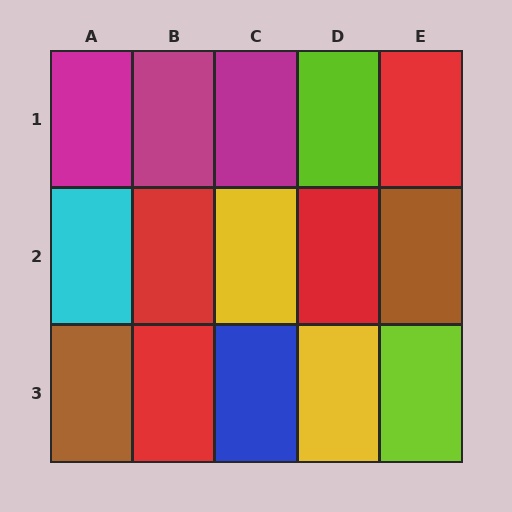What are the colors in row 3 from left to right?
Brown, red, blue, yellow, lime.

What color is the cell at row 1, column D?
Lime.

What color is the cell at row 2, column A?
Cyan.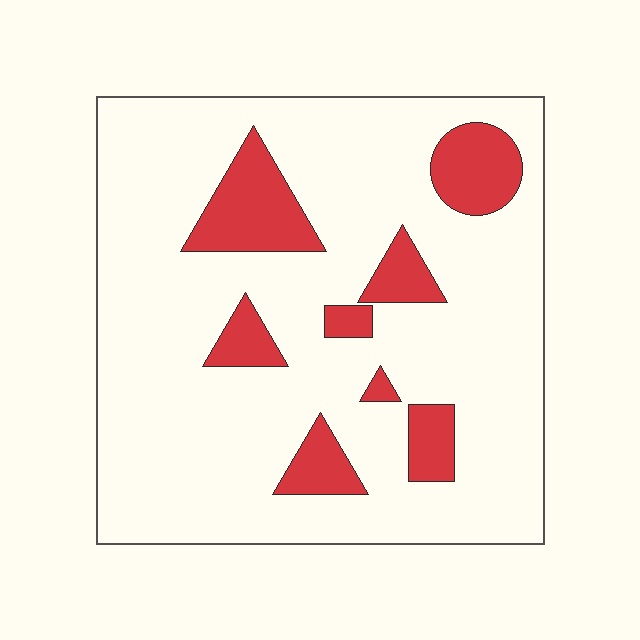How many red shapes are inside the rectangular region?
8.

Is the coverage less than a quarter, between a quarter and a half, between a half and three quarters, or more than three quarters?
Less than a quarter.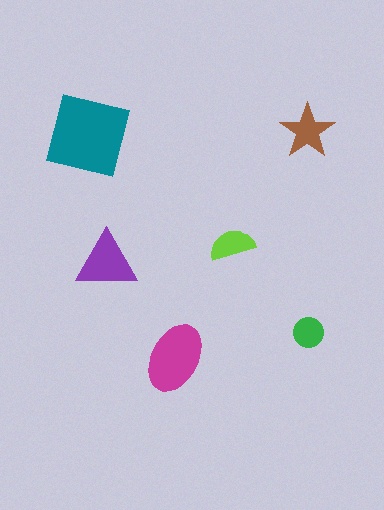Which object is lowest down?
The magenta ellipse is bottommost.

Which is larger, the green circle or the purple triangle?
The purple triangle.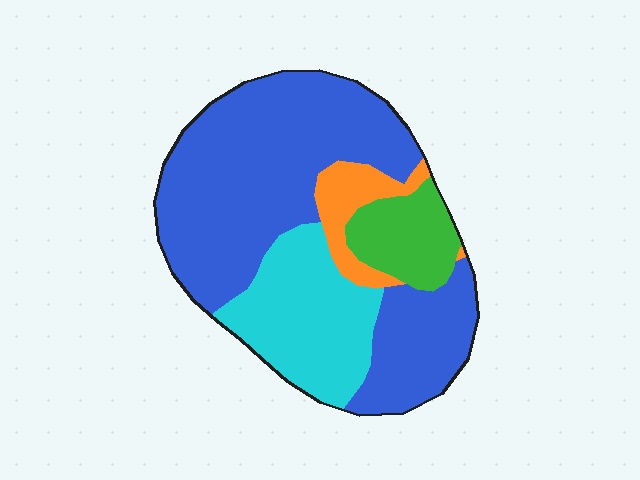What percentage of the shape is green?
Green covers 11% of the shape.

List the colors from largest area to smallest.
From largest to smallest: blue, cyan, green, orange.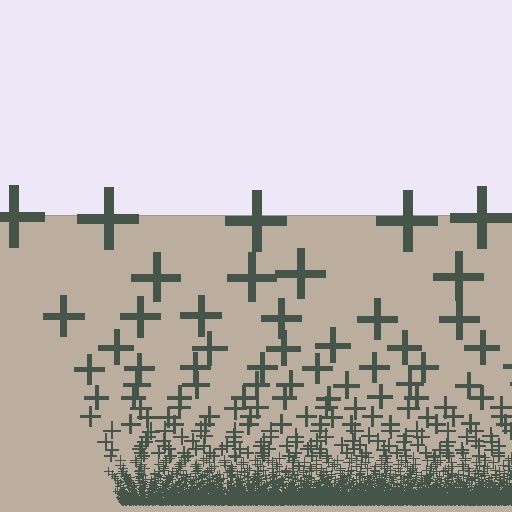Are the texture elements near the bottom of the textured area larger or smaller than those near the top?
Smaller. The gradient is inverted — elements near the bottom are smaller and denser.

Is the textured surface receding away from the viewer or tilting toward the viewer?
The surface appears to tilt toward the viewer. Texture elements get larger and sparser toward the top.